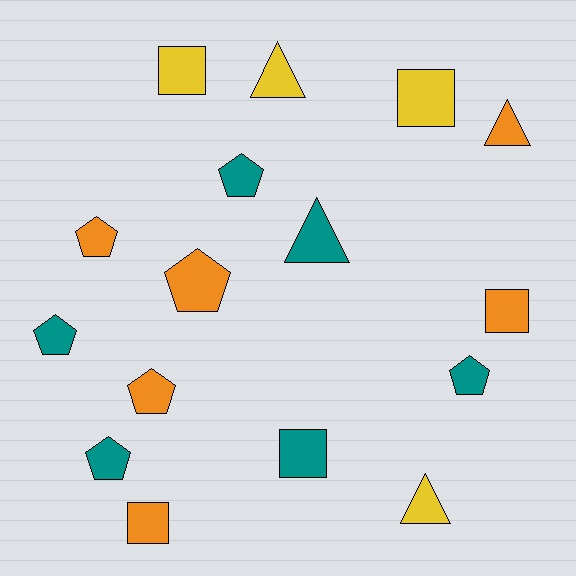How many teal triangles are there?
There is 1 teal triangle.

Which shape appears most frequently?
Pentagon, with 7 objects.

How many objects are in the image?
There are 16 objects.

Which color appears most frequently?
Orange, with 6 objects.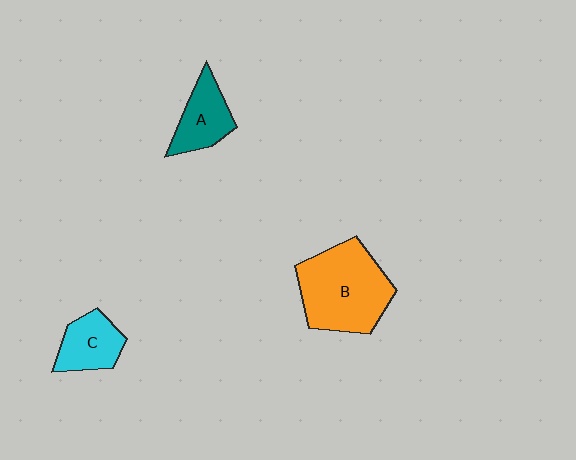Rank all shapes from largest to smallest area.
From largest to smallest: B (orange), A (teal), C (cyan).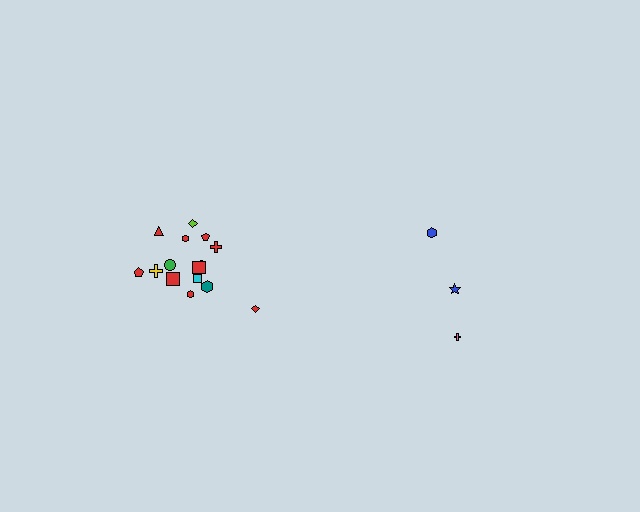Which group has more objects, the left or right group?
The left group.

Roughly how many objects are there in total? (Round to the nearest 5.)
Roughly 20 objects in total.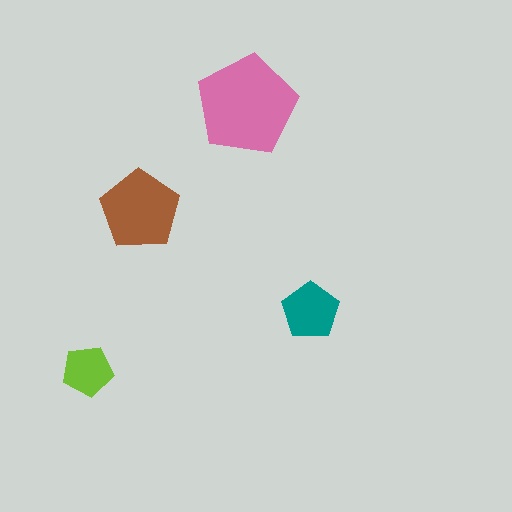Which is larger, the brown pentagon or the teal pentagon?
The brown one.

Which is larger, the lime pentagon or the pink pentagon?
The pink one.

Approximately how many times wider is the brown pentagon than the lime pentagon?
About 1.5 times wider.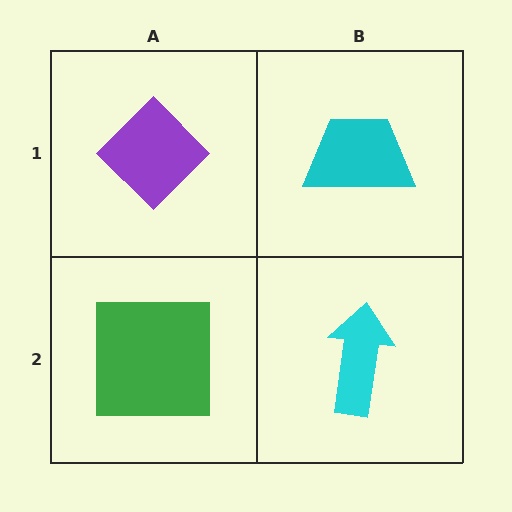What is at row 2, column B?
A cyan arrow.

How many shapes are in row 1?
2 shapes.